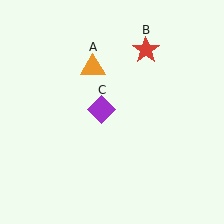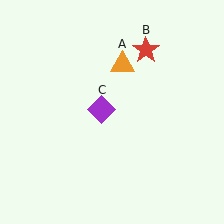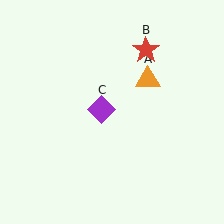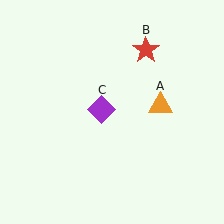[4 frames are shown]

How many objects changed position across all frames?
1 object changed position: orange triangle (object A).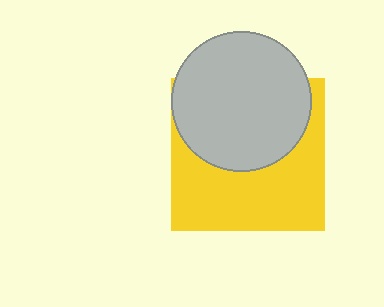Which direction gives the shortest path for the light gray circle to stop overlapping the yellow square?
Moving up gives the shortest separation.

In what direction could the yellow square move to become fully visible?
The yellow square could move down. That would shift it out from behind the light gray circle entirely.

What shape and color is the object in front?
The object in front is a light gray circle.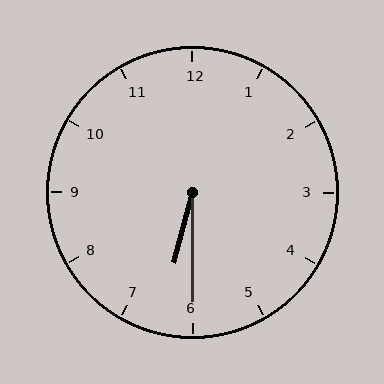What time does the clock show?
6:30.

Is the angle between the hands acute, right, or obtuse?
It is acute.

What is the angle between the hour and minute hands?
Approximately 15 degrees.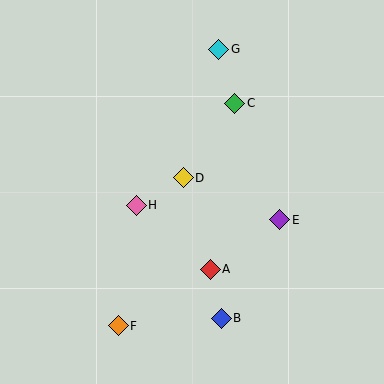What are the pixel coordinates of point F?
Point F is at (118, 326).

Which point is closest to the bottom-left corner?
Point F is closest to the bottom-left corner.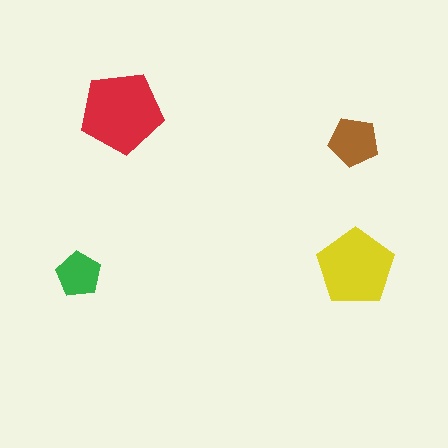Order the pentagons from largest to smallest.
the red one, the yellow one, the brown one, the green one.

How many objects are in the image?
There are 4 objects in the image.